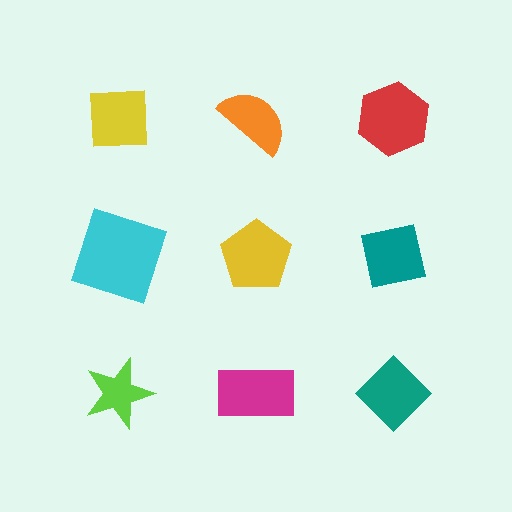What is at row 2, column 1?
A cyan square.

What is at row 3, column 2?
A magenta rectangle.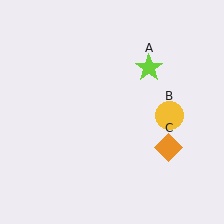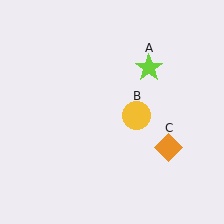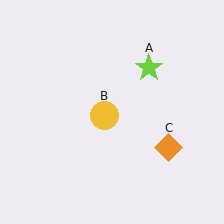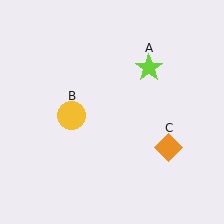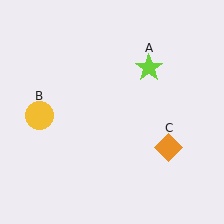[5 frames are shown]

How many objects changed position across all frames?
1 object changed position: yellow circle (object B).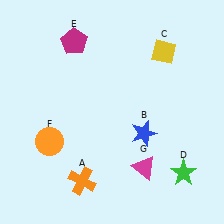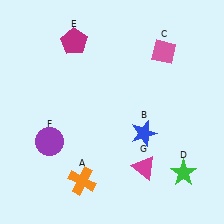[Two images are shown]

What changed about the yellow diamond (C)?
In Image 1, C is yellow. In Image 2, it changed to pink.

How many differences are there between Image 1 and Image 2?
There are 2 differences between the two images.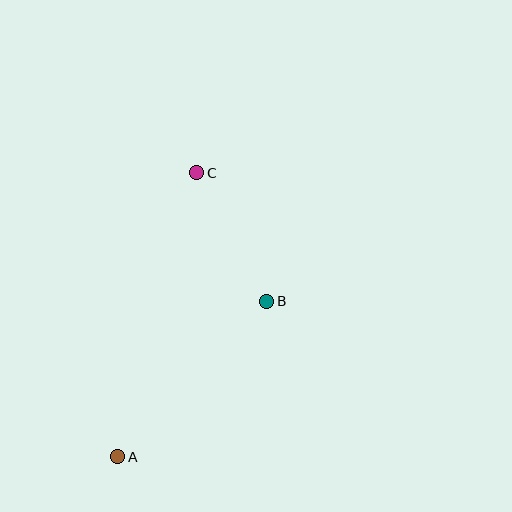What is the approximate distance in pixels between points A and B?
The distance between A and B is approximately 216 pixels.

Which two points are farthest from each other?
Points A and C are farthest from each other.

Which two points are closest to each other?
Points B and C are closest to each other.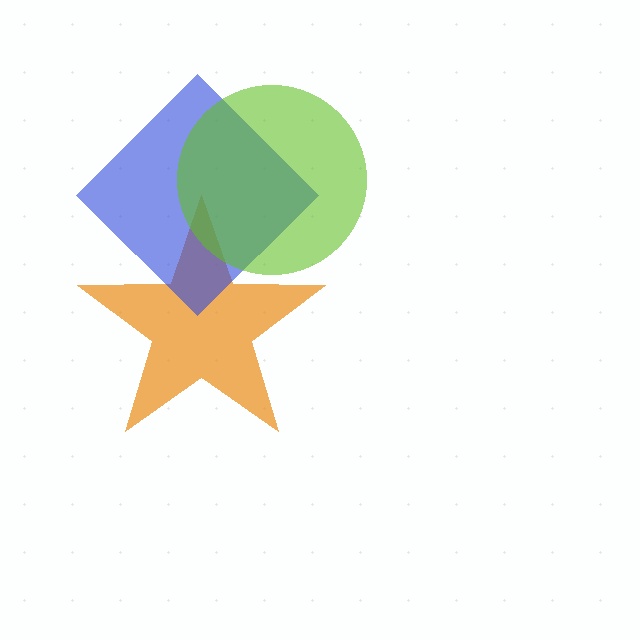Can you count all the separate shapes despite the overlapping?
Yes, there are 3 separate shapes.